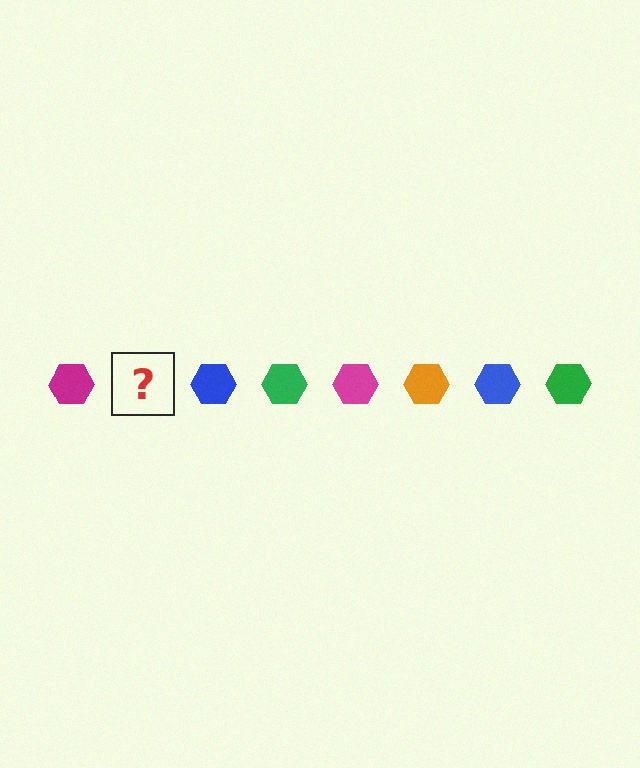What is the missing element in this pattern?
The missing element is an orange hexagon.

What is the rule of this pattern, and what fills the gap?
The rule is that the pattern cycles through magenta, orange, blue, green hexagons. The gap should be filled with an orange hexagon.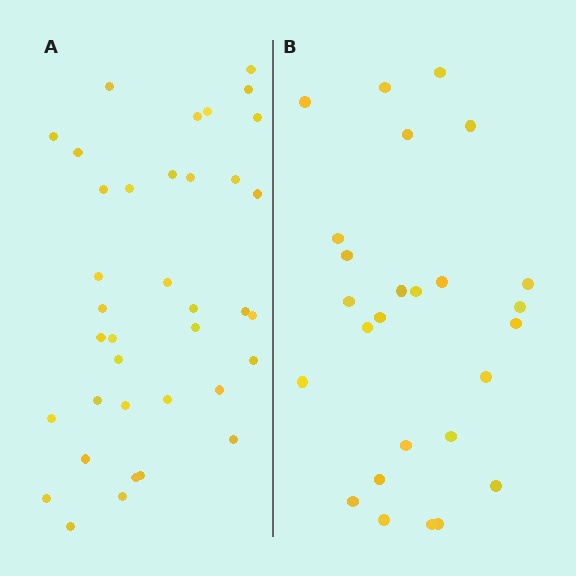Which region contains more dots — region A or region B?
Region A (the left region) has more dots.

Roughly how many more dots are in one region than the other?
Region A has roughly 12 or so more dots than region B.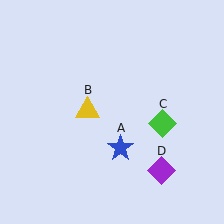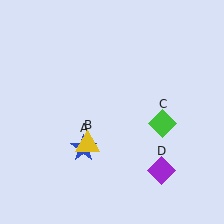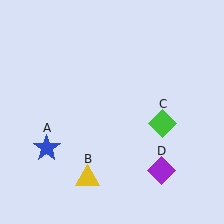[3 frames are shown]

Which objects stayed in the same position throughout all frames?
Green diamond (object C) and purple diamond (object D) remained stationary.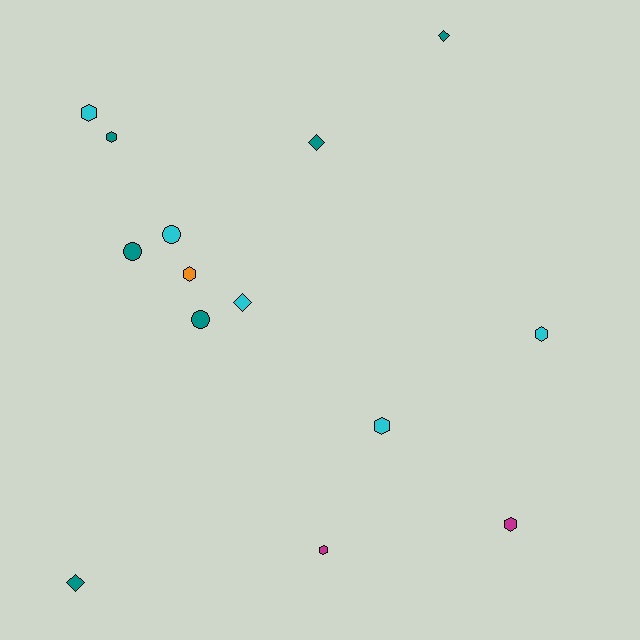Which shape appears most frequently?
Hexagon, with 7 objects.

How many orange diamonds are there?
There are no orange diamonds.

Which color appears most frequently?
Teal, with 6 objects.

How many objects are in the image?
There are 14 objects.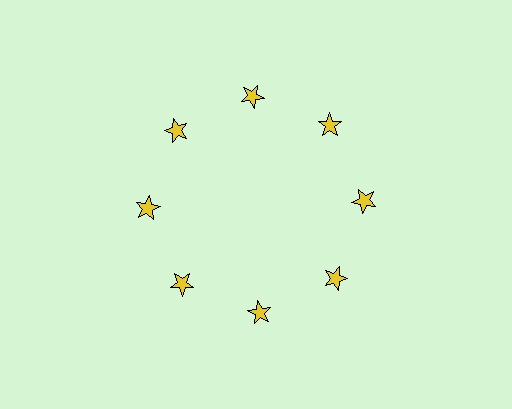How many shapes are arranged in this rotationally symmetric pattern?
There are 8 shapes, arranged in 8 groups of 1.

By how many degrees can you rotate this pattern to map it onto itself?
The pattern maps onto itself every 45 degrees of rotation.